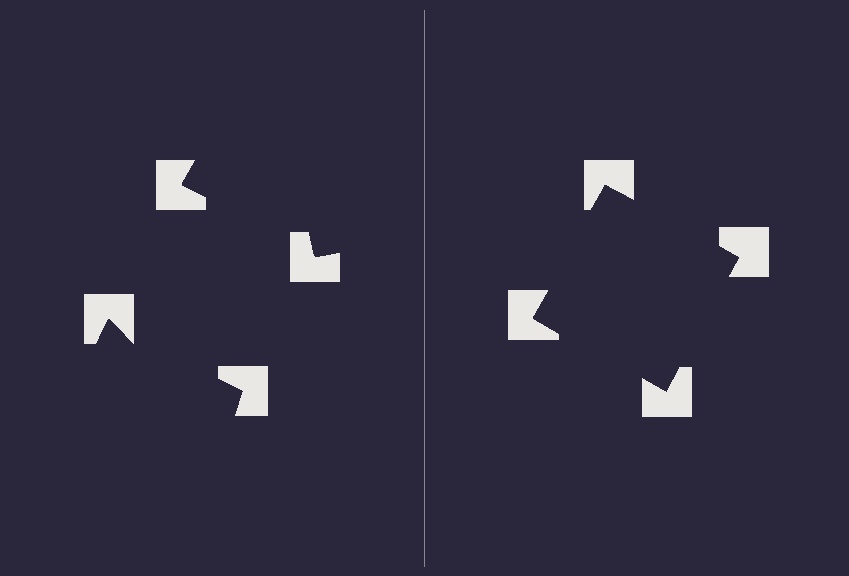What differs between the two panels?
The notched squares are positioned identically on both sides; only the wedge orientations differ. On the right they align to a square; on the left they are misaligned.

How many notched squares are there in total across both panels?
8 — 4 on each side.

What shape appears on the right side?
An illusory square.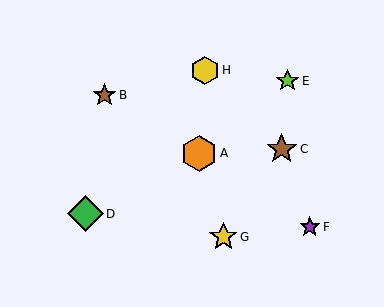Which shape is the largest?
The orange hexagon (labeled A) is the largest.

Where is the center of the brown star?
The center of the brown star is at (282, 149).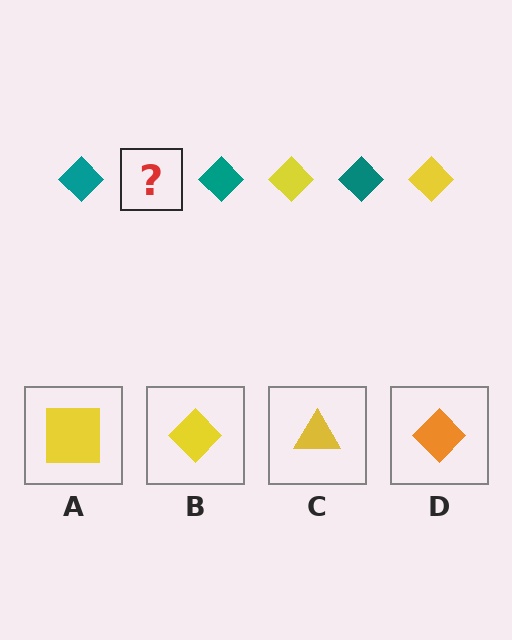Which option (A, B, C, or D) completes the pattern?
B.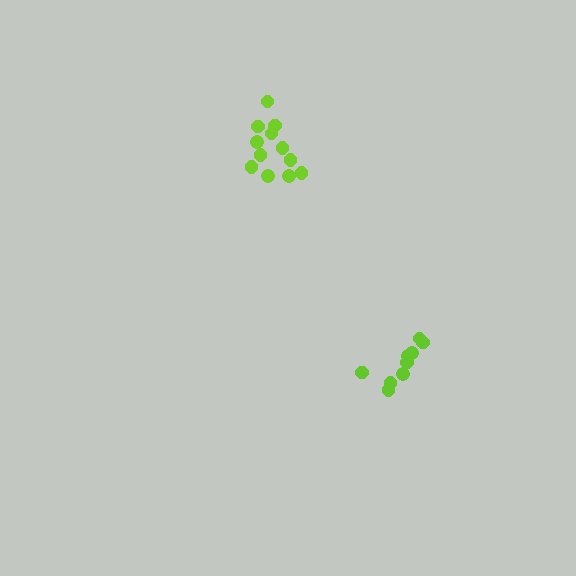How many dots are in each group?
Group 1: 9 dots, Group 2: 12 dots (21 total).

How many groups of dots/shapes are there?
There are 2 groups.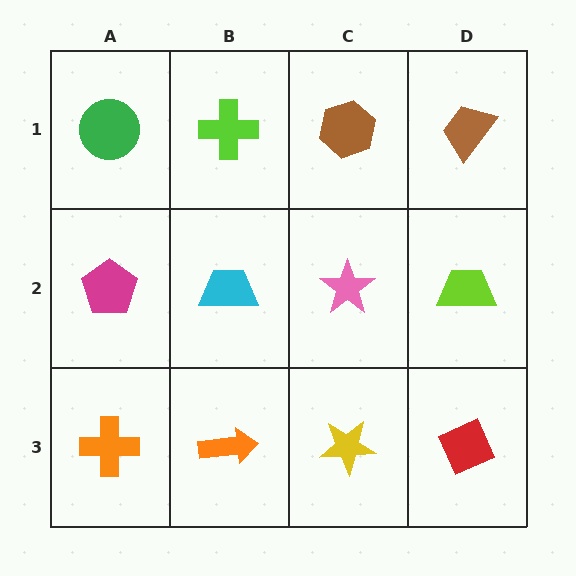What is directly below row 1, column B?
A cyan trapezoid.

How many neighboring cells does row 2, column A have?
3.